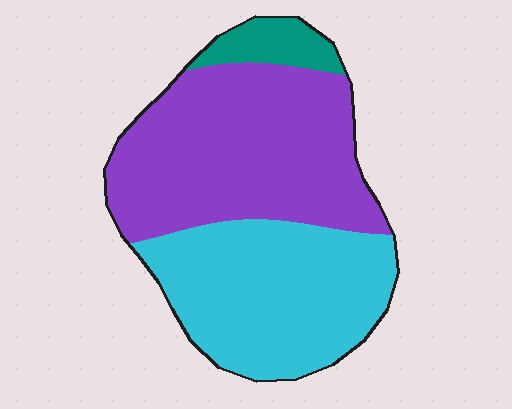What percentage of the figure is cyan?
Cyan takes up about two fifths (2/5) of the figure.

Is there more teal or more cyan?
Cyan.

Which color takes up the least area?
Teal, at roughly 5%.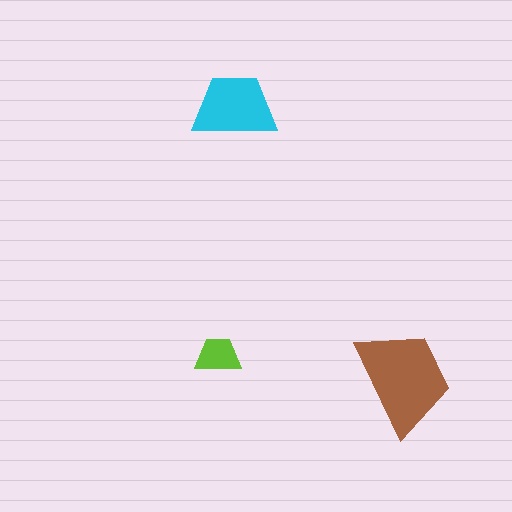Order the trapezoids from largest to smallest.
the brown one, the cyan one, the lime one.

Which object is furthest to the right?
The brown trapezoid is rightmost.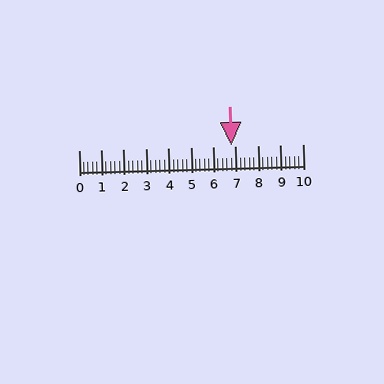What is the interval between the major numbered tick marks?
The major tick marks are spaced 1 units apart.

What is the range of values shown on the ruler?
The ruler shows values from 0 to 10.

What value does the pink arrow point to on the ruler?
The pink arrow points to approximately 6.8.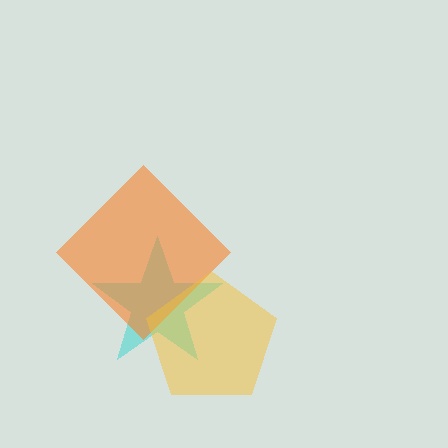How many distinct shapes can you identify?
There are 3 distinct shapes: a cyan star, an orange diamond, a yellow pentagon.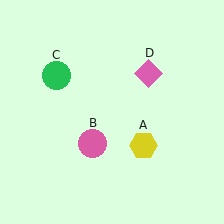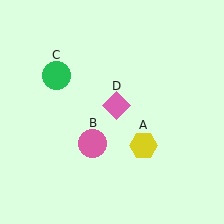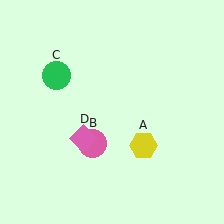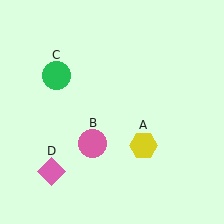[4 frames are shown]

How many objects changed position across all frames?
1 object changed position: pink diamond (object D).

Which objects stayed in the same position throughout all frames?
Yellow hexagon (object A) and pink circle (object B) and green circle (object C) remained stationary.